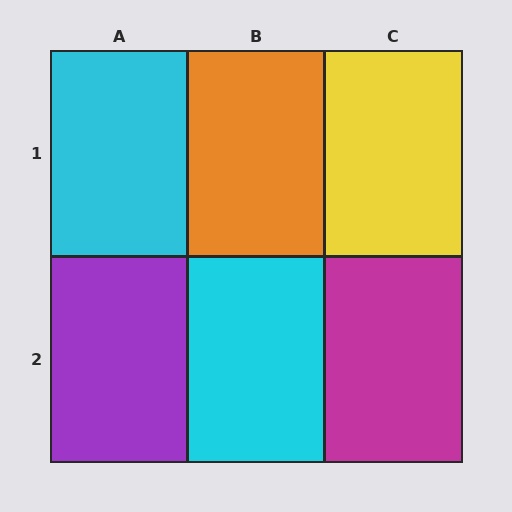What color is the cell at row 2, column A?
Purple.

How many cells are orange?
1 cell is orange.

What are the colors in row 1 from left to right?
Cyan, orange, yellow.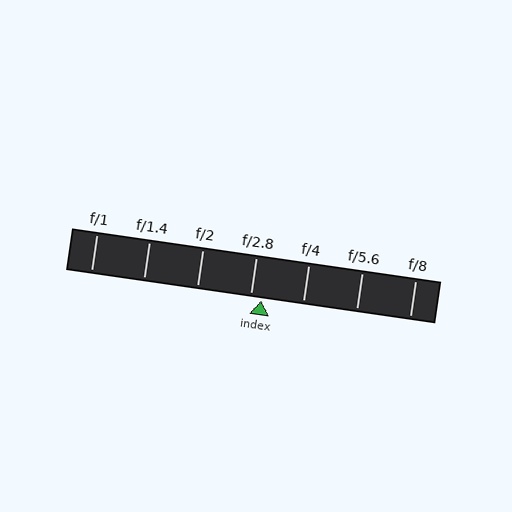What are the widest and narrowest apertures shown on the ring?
The widest aperture shown is f/1 and the narrowest is f/8.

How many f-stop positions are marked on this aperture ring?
There are 7 f-stop positions marked.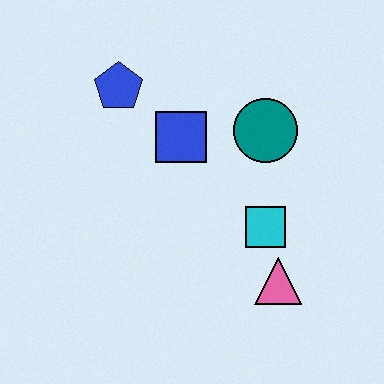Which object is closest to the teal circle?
The blue square is closest to the teal circle.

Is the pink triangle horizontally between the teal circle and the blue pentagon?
No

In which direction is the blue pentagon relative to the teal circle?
The blue pentagon is to the left of the teal circle.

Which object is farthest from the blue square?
The pink triangle is farthest from the blue square.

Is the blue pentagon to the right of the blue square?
No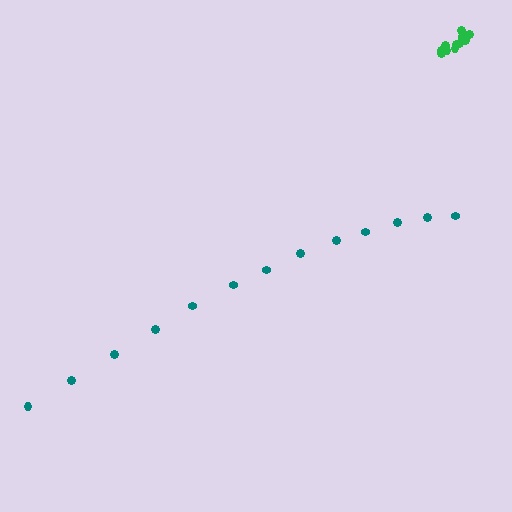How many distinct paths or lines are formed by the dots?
There are 2 distinct paths.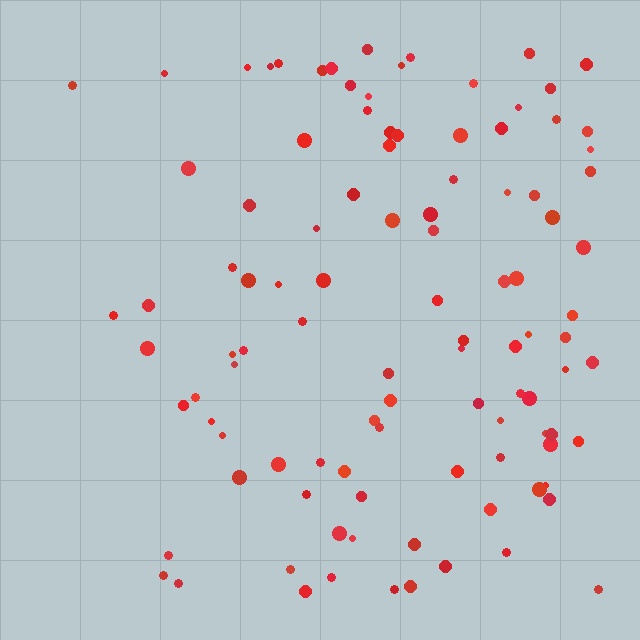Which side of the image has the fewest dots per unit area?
The left.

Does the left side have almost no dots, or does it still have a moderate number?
Still a moderate number, just noticeably fewer than the right.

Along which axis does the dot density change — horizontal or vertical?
Horizontal.